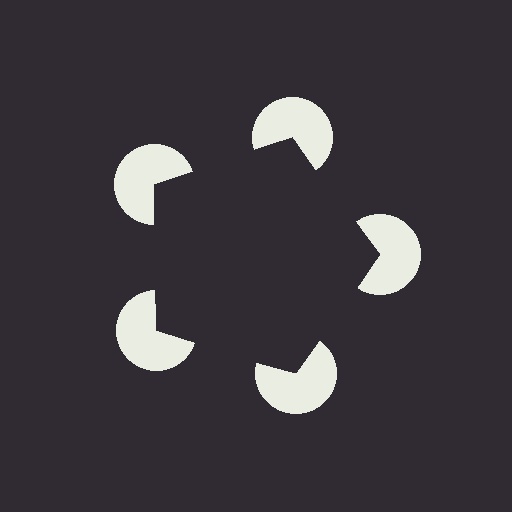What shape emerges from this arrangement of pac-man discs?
An illusory pentagon — its edges are inferred from the aligned wedge cuts in the pac-man discs, not physically drawn.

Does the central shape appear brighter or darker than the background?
It typically appears slightly darker than the background, even though no actual brightness change is drawn.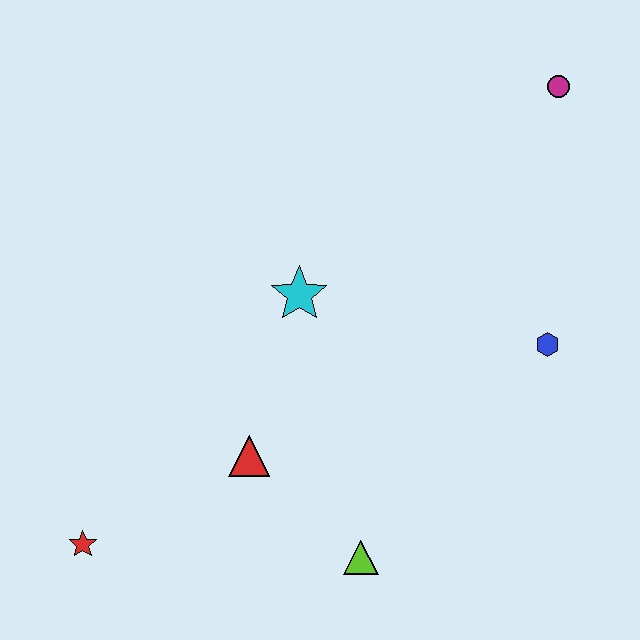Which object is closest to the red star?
The red triangle is closest to the red star.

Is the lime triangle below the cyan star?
Yes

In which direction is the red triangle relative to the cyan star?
The red triangle is below the cyan star.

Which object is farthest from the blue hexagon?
The red star is farthest from the blue hexagon.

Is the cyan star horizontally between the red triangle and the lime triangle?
Yes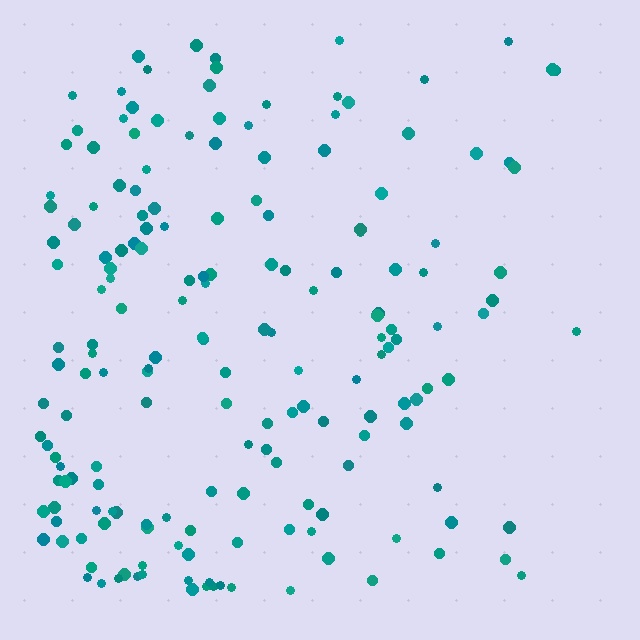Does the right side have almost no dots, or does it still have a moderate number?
Still a moderate number, just noticeably fewer than the left.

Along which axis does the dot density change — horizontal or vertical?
Horizontal.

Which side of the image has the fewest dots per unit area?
The right.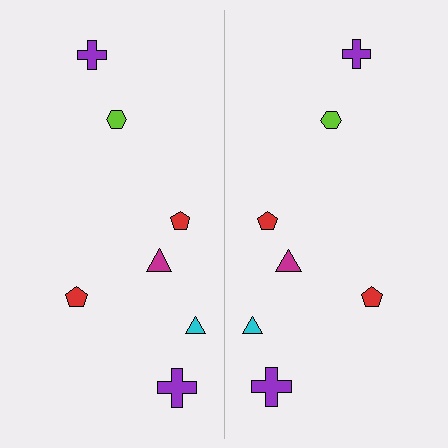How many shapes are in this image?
There are 14 shapes in this image.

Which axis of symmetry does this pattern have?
The pattern has a vertical axis of symmetry running through the center of the image.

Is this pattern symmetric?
Yes, this pattern has bilateral (reflection) symmetry.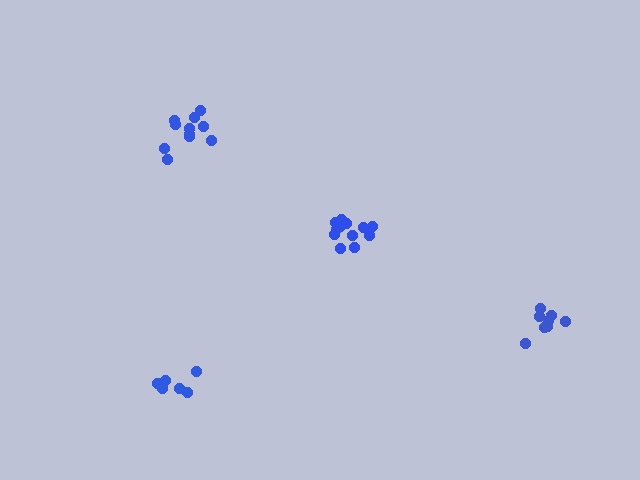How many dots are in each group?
Group 1: 12 dots, Group 2: 11 dots, Group 3: 8 dots, Group 4: 6 dots (37 total).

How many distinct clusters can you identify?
There are 4 distinct clusters.